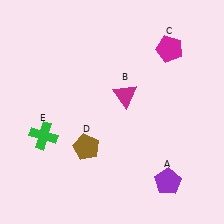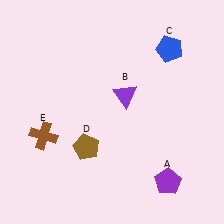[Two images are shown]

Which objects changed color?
B changed from magenta to purple. C changed from magenta to blue. E changed from green to brown.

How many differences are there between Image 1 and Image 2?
There are 3 differences between the two images.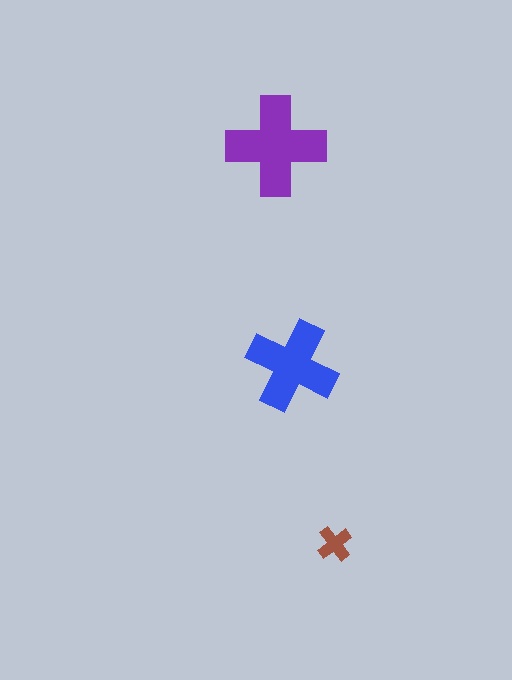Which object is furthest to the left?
The purple cross is leftmost.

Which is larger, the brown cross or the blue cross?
The blue one.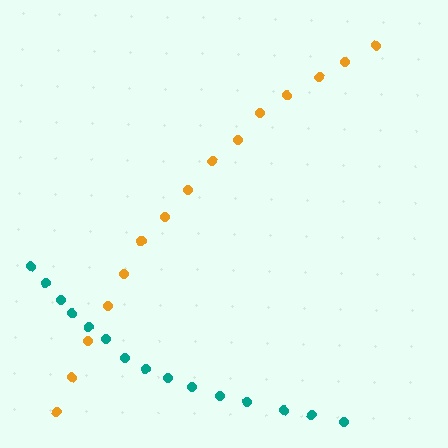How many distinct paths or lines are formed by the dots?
There are 2 distinct paths.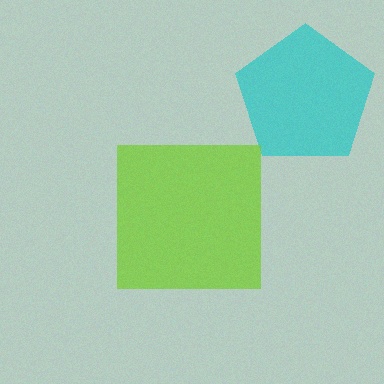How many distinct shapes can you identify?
There are 2 distinct shapes: a cyan pentagon, a lime square.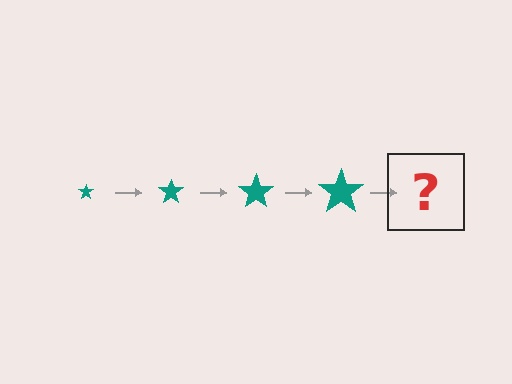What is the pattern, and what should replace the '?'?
The pattern is that the star gets progressively larger each step. The '?' should be a teal star, larger than the previous one.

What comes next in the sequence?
The next element should be a teal star, larger than the previous one.